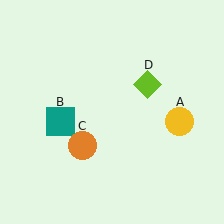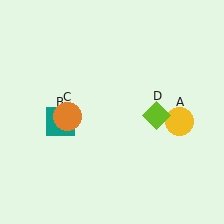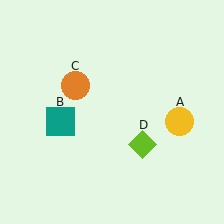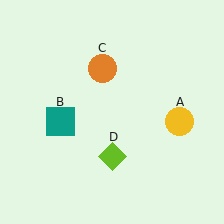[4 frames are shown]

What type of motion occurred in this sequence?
The orange circle (object C), lime diamond (object D) rotated clockwise around the center of the scene.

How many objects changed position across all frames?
2 objects changed position: orange circle (object C), lime diamond (object D).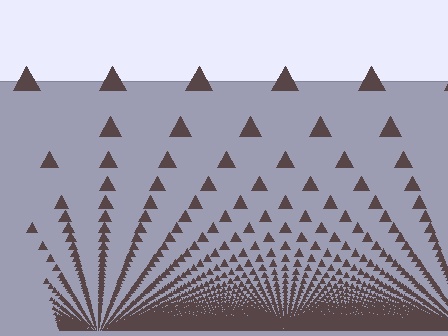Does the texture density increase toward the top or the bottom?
Density increases toward the bottom.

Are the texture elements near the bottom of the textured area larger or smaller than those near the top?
Smaller. The gradient is inverted — elements near the bottom are smaller and denser.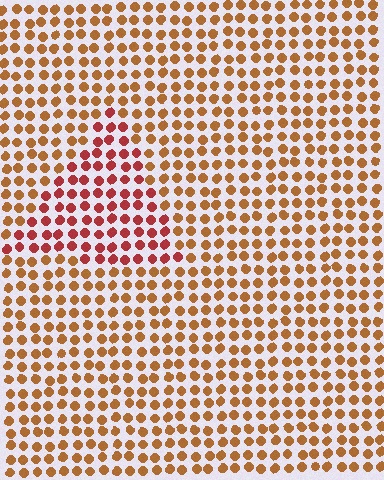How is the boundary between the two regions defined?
The boundary is defined purely by a slight shift in hue (about 32 degrees). Spacing, size, and orientation are identical on both sides.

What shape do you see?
I see a triangle.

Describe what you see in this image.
The image is filled with small brown elements in a uniform arrangement. A triangle-shaped region is visible where the elements are tinted to a slightly different hue, forming a subtle color boundary.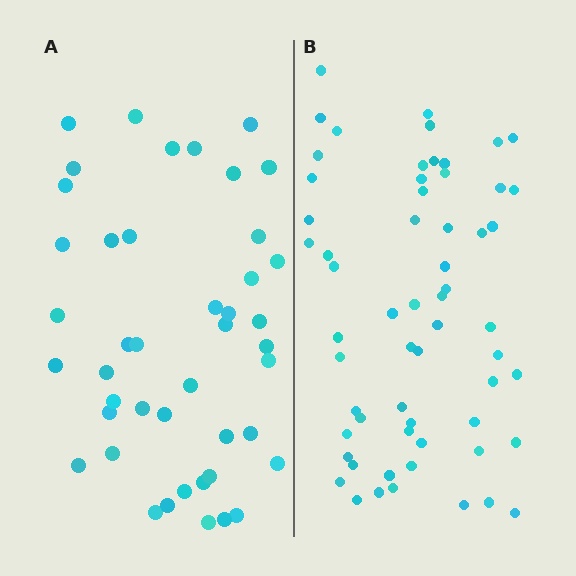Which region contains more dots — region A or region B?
Region B (the right region) has more dots.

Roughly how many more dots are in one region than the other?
Region B has approximately 15 more dots than region A.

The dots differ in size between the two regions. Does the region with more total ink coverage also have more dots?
No. Region A has more total ink coverage because its dots are larger, but region B actually contains more individual dots. Total area can be misleading — the number of items is what matters here.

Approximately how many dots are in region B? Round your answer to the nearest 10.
About 60 dots.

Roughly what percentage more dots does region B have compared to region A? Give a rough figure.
About 35% more.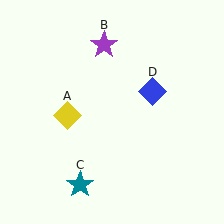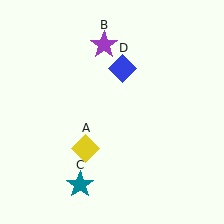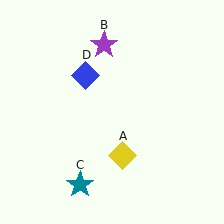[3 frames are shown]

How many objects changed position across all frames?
2 objects changed position: yellow diamond (object A), blue diamond (object D).